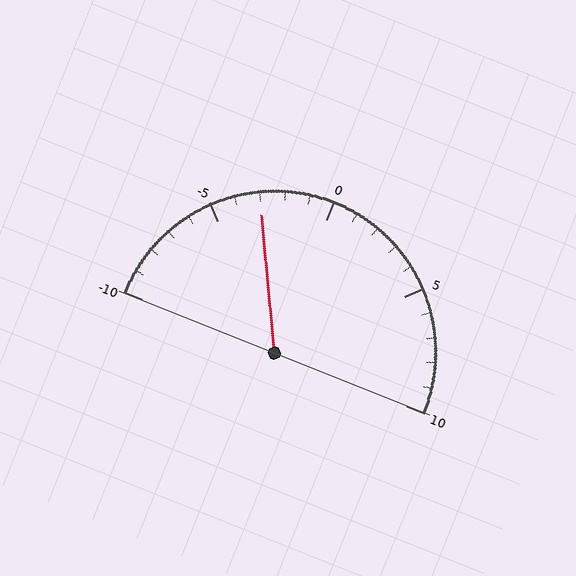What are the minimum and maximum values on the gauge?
The gauge ranges from -10 to 10.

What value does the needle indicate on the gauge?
The needle indicates approximately -3.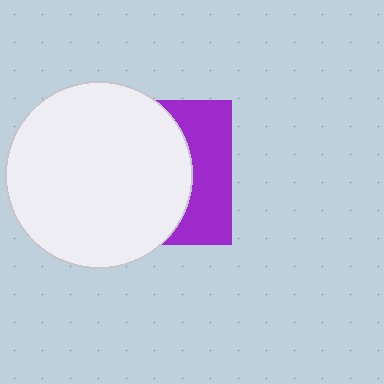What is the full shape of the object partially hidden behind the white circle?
The partially hidden object is a purple square.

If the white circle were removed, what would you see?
You would see the complete purple square.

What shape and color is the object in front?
The object in front is a white circle.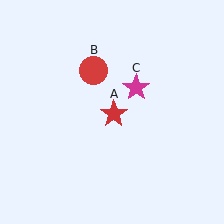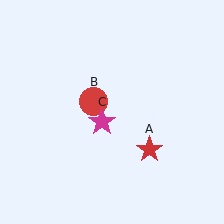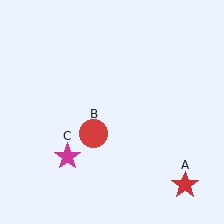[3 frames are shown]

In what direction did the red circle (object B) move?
The red circle (object B) moved down.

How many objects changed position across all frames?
3 objects changed position: red star (object A), red circle (object B), magenta star (object C).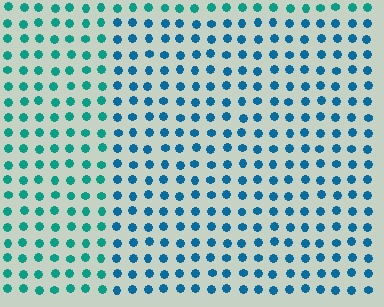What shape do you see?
I see a rectangle.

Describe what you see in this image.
The image is filled with small teal elements in a uniform arrangement. A rectangle-shaped region is visible where the elements are tinted to a slightly different hue, forming a subtle color boundary.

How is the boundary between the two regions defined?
The boundary is defined purely by a slight shift in hue (about 31 degrees). Spacing, size, and orientation are identical on both sides.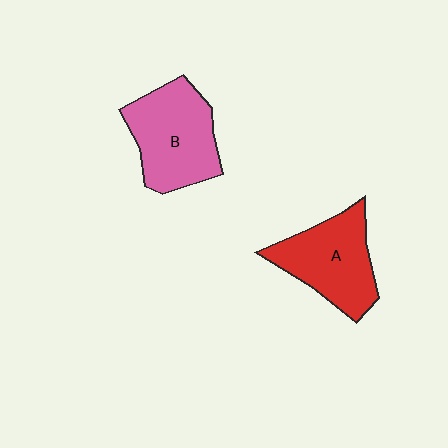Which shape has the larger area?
Shape B (pink).